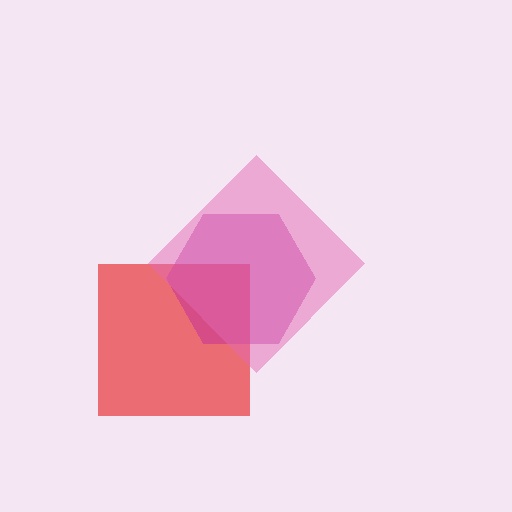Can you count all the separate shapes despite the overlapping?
Yes, there are 3 separate shapes.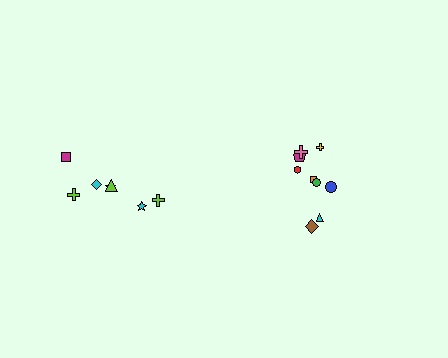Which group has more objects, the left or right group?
The right group.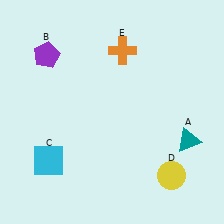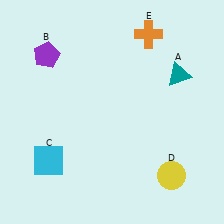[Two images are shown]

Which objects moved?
The objects that moved are: the teal triangle (A), the orange cross (E).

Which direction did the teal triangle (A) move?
The teal triangle (A) moved up.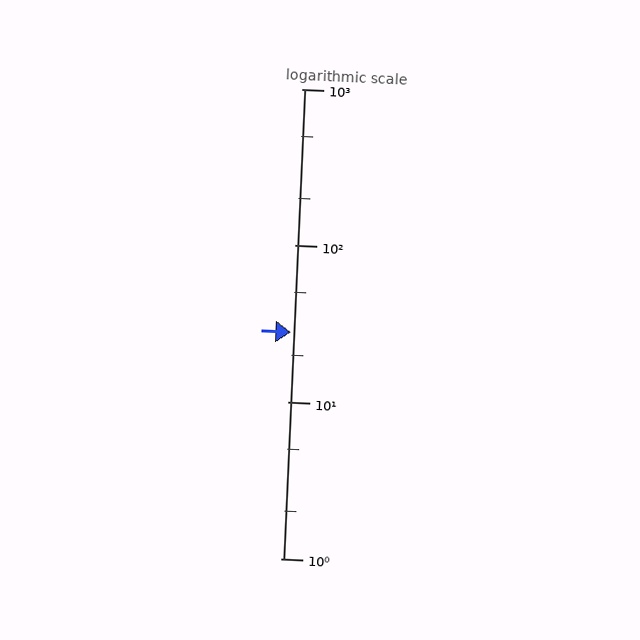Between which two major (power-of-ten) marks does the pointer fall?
The pointer is between 10 and 100.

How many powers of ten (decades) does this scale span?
The scale spans 3 decades, from 1 to 1000.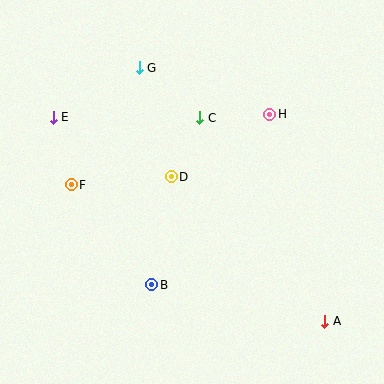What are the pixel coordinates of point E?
Point E is at (53, 117).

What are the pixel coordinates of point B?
Point B is at (152, 285).